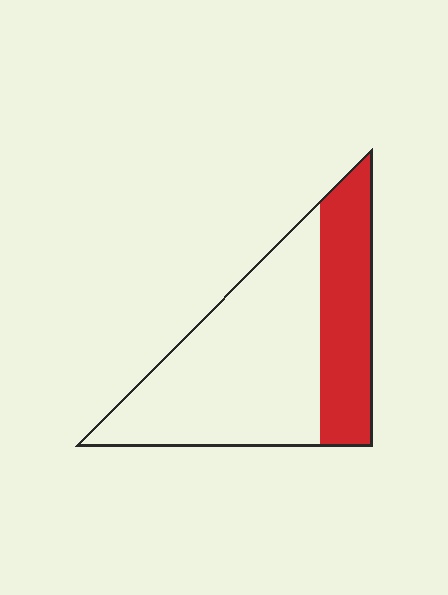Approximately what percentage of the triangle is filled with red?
Approximately 30%.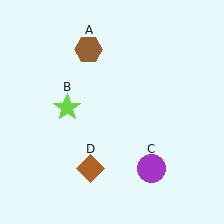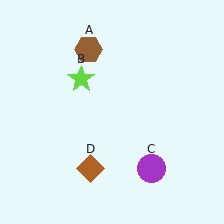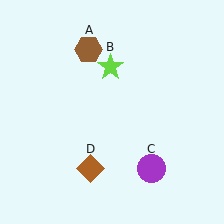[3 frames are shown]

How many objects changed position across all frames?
1 object changed position: lime star (object B).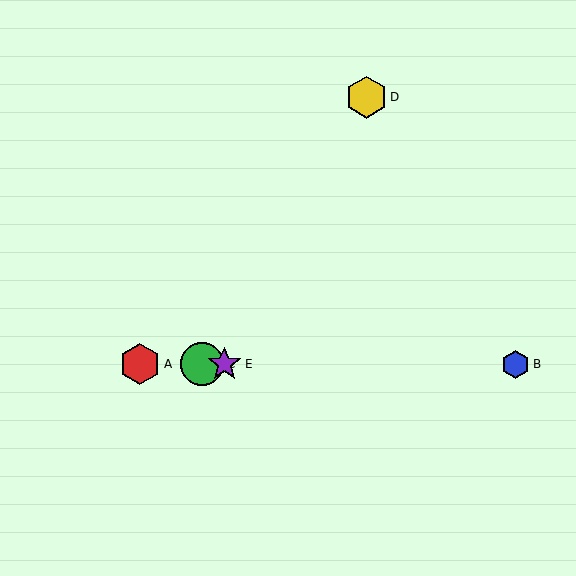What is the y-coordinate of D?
Object D is at y≈97.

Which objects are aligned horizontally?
Objects A, B, C, E are aligned horizontally.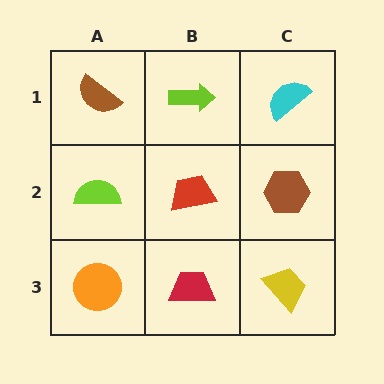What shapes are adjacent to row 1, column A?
A lime semicircle (row 2, column A), a lime arrow (row 1, column B).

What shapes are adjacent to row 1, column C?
A brown hexagon (row 2, column C), a lime arrow (row 1, column B).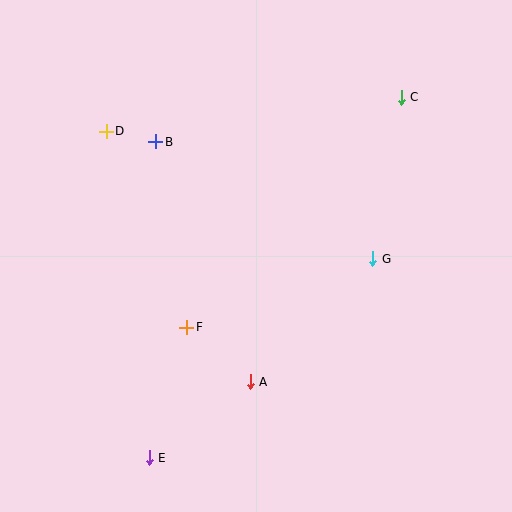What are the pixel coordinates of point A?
Point A is at (250, 382).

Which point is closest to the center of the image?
Point F at (187, 327) is closest to the center.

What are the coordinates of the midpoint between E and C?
The midpoint between E and C is at (275, 278).